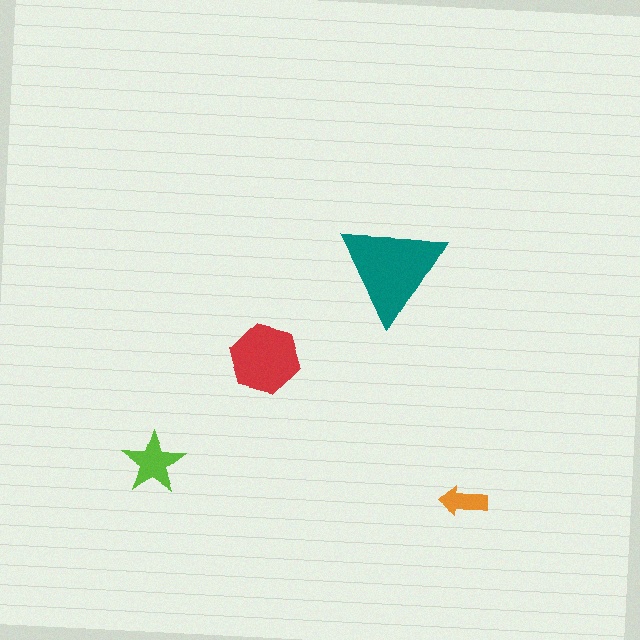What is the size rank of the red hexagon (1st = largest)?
2nd.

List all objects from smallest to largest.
The orange arrow, the lime star, the red hexagon, the teal triangle.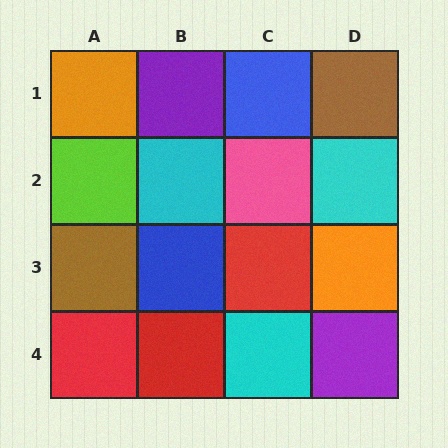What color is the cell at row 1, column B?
Purple.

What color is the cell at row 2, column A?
Lime.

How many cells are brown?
2 cells are brown.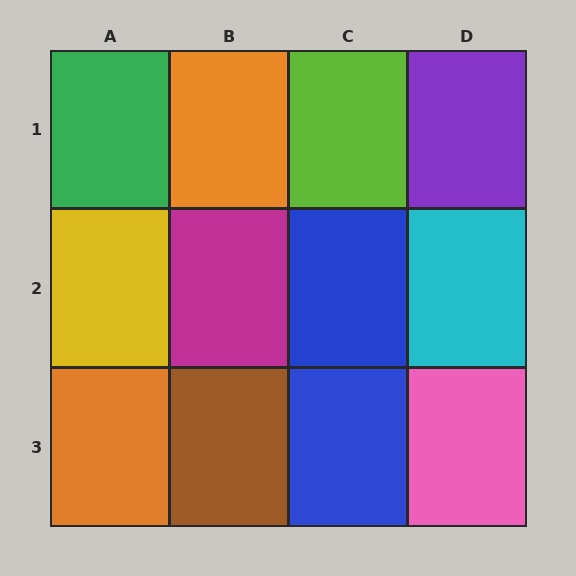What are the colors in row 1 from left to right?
Green, orange, lime, purple.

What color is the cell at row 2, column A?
Yellow.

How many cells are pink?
1 cell is pink.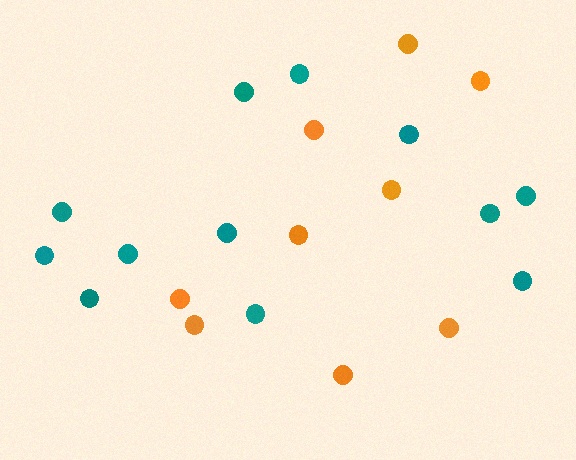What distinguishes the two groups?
There are 2 groups: one group of orange circles (9) and one group of teal circles (12).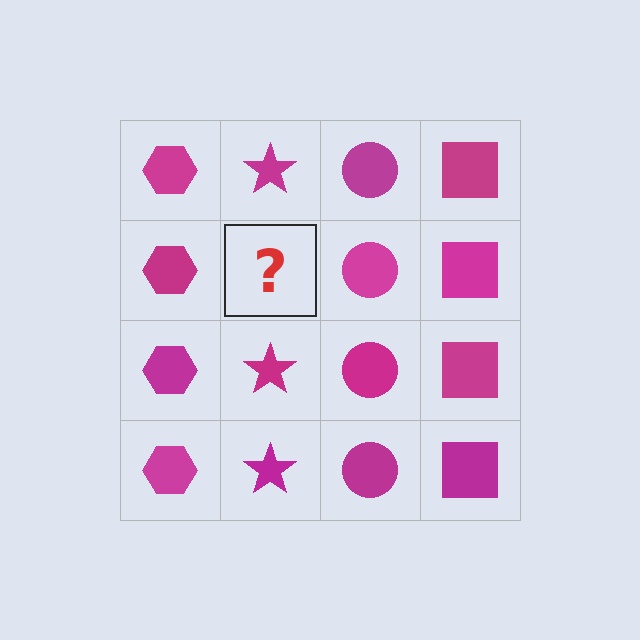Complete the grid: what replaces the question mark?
The question mark should be replaced with a magenta star.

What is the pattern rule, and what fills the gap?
The rule is that each column has a consistent shape. The gap should be filled with a magenta star.